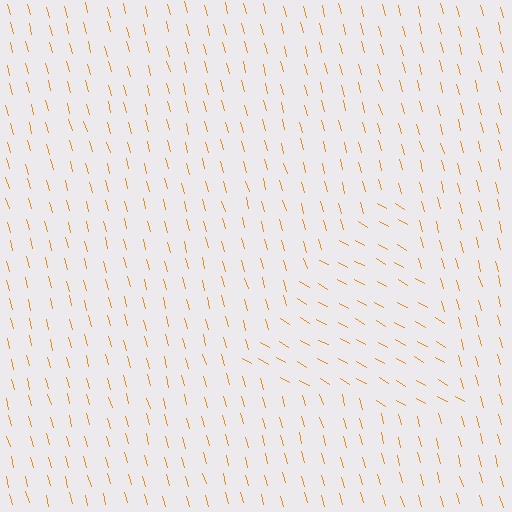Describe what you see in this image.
The image is filled with small orange line segments. A triangle region in the image has lines oriented differently from the surrounding lines, creating a visible texture boundary.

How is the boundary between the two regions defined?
The boundary is defined purely by a change in line orientation (approximately 45 degrees difference). All lines are the same color and thickness.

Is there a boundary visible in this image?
Yes, there is a texture boundary formed by a change in line orientation.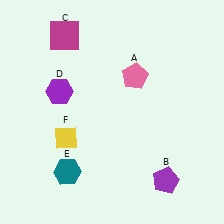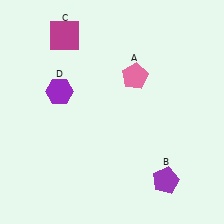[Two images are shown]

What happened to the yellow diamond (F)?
The yellow diamond (F) was removed in Image 2. It was in the bottom-left area of Image 1.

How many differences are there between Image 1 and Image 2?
There are 2 differences between the two images.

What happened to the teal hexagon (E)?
The teal hexagon (E) was removed in Image 2. It was in the bottom-left area of Image 1.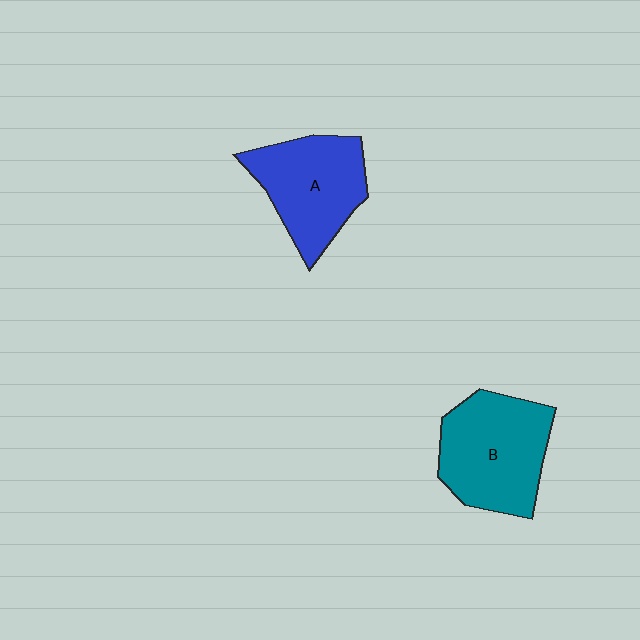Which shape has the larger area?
Shape B (teal).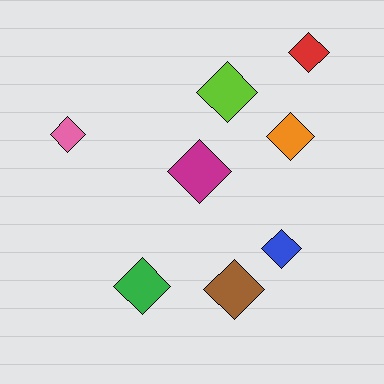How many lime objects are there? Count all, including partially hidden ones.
There is 1 lime object.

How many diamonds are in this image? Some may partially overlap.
There are 8 diamonds.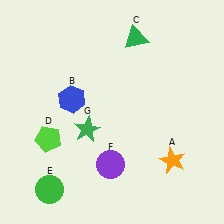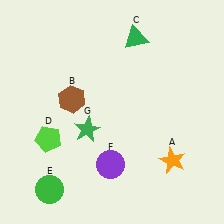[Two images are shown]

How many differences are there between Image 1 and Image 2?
There is 1 difference between the two images.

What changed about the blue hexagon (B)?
In Image 1, B is blue. In Image 2, it changed to brown.